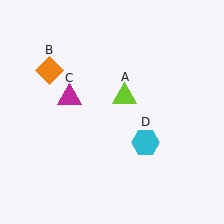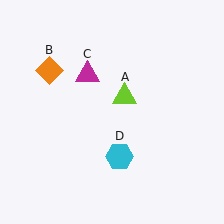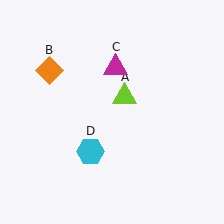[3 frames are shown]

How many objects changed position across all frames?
2 objects changed position: magenta triangle (object C), cyan hexagon (object D).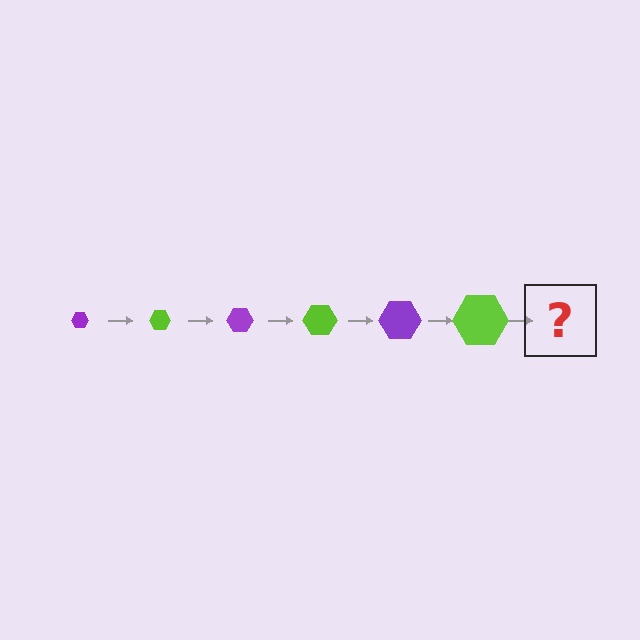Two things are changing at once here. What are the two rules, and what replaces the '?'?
The two rules are that the hexagon grows larger each step and the color cycles through purple and lime. The '?' should be a purple hexagon, larger than the previous one.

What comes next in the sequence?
The next element should be a purple hexagon, larger than the previous one.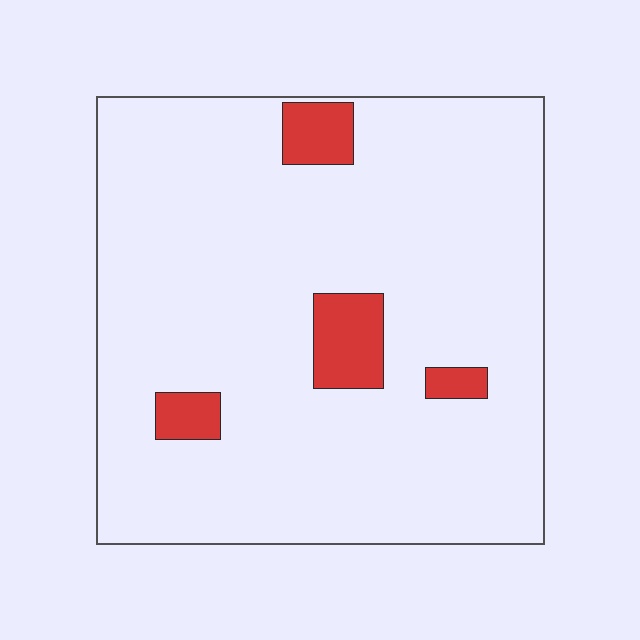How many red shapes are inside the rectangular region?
4.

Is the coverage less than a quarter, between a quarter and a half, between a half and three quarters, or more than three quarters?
Less than a quarter.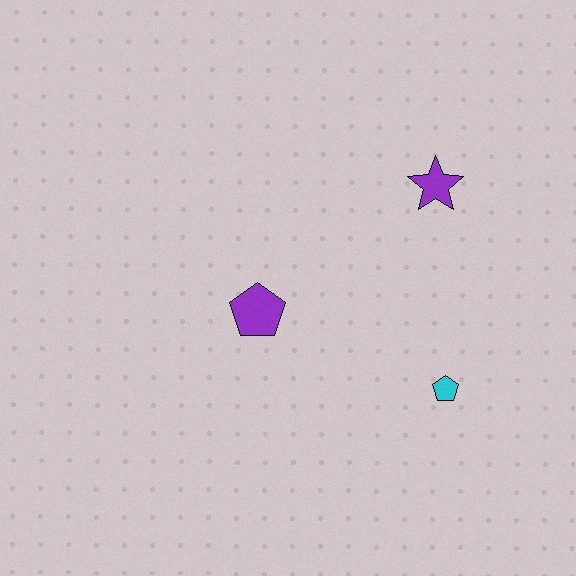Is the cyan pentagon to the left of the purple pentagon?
No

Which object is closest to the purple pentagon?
The cyan pentagon is closest to the purple pentagon.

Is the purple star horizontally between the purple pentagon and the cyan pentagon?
Yes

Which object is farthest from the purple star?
The purple pentagon is farthest from the purple star.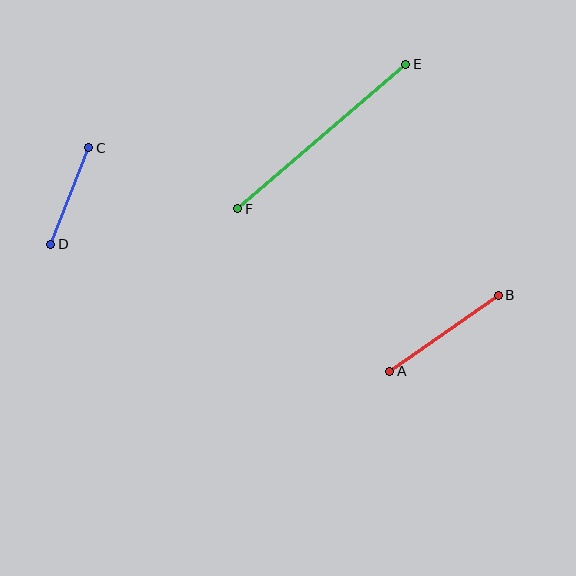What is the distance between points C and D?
The distance is approximately 104 pixels.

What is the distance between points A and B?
The distance is approximately 132 pixels.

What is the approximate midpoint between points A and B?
The midpoint is at approximately (444, 333) pixels.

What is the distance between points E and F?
The distance is approximately 221 pixels.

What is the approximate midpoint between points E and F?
The midpoint is at approximately (322, 137) pixels.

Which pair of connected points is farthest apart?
Points E and F are farthest apart.